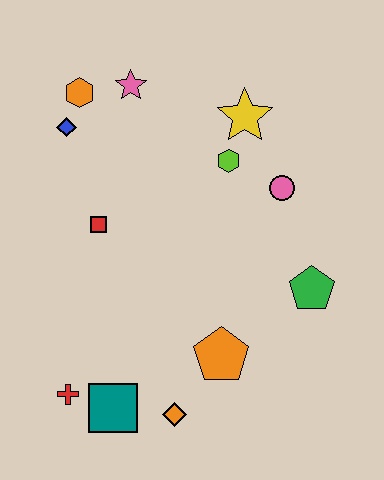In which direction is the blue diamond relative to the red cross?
The blue diamond is above the red cross.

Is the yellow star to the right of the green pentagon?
No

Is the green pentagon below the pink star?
Yes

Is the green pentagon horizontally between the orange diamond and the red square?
No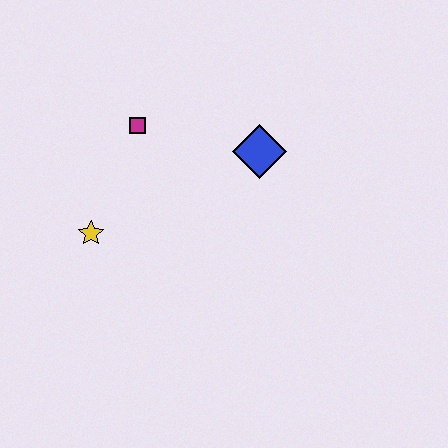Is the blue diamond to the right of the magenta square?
Yes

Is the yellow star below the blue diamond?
Yes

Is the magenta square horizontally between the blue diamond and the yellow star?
Yes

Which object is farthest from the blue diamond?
The yellow star is farthest from the blue diamond.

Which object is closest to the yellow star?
The magenta square is closest to the yellow star.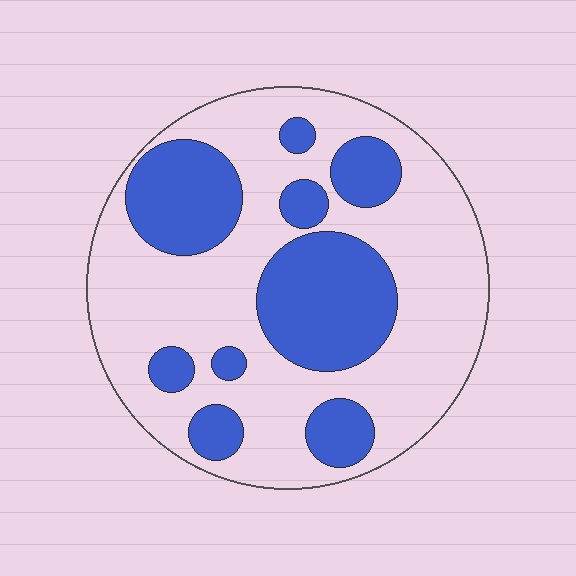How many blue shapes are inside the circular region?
9.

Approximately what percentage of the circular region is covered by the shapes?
Approximately 35%.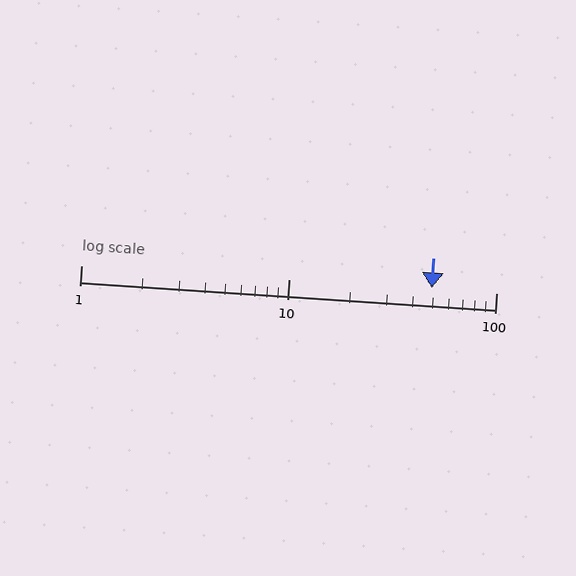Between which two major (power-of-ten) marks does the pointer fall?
The pointer is between 10 and 100.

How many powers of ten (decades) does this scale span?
The scale spans 2 decades, from 1 to 100.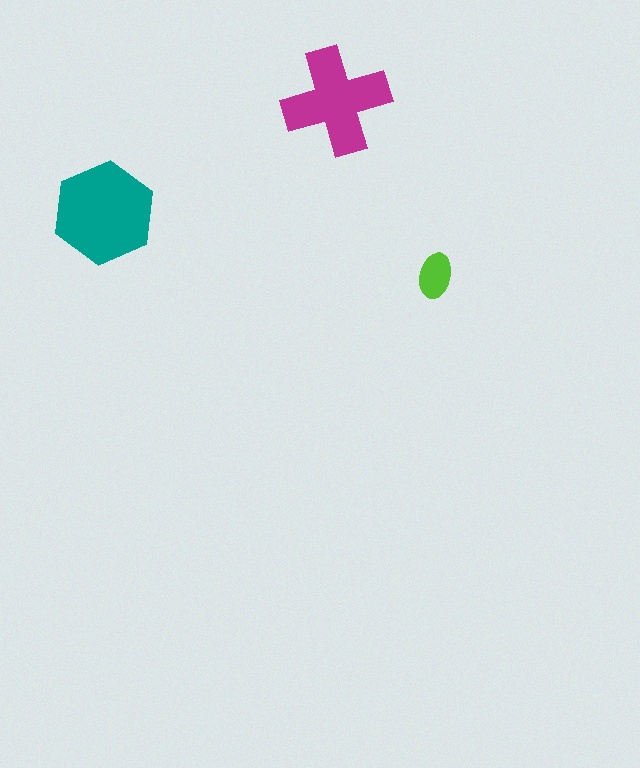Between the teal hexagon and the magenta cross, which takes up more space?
The teal hexagon.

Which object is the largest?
The teal hexagon.